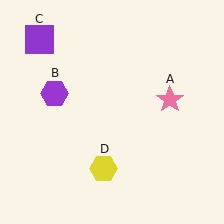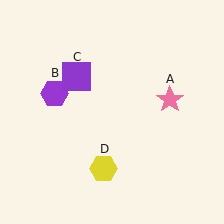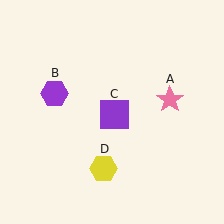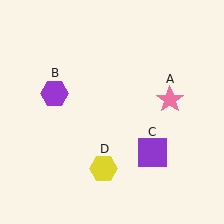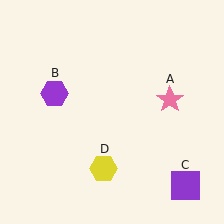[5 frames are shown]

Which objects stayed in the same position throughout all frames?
Pink star (object A) and purple hexagon (object B) and yellow hexagon (object D) remained stationary.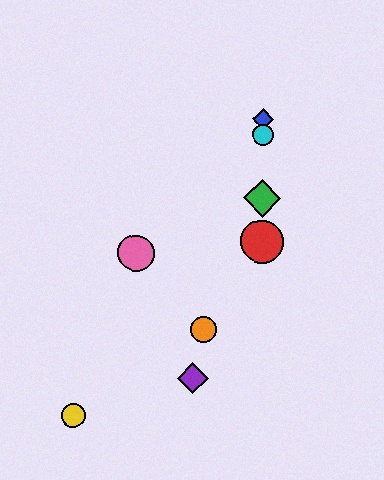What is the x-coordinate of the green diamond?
The green diamond is at x≈262.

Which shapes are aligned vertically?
The red circle, the blue diamond, the green diamond, the cyan circle are aligned vertically.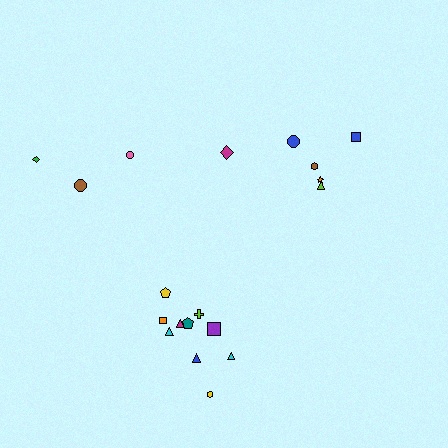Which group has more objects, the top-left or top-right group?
The top-right group.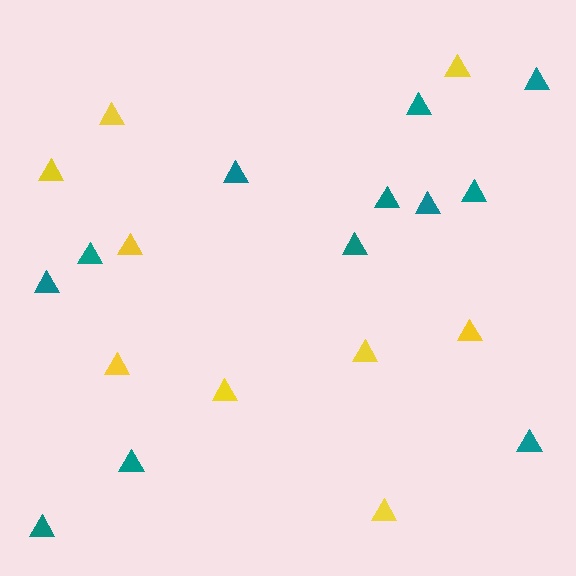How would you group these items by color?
There are 2 groups: one group of yellow triangles (9) and one group of teal triangles (12).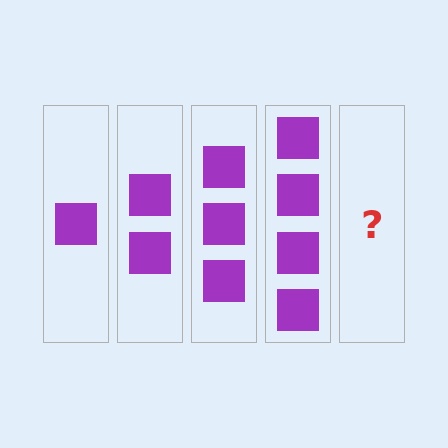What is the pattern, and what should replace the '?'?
The pattern is that each step adds one more square. The '?' should be 5 squares.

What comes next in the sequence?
The next element should be 5 squares.